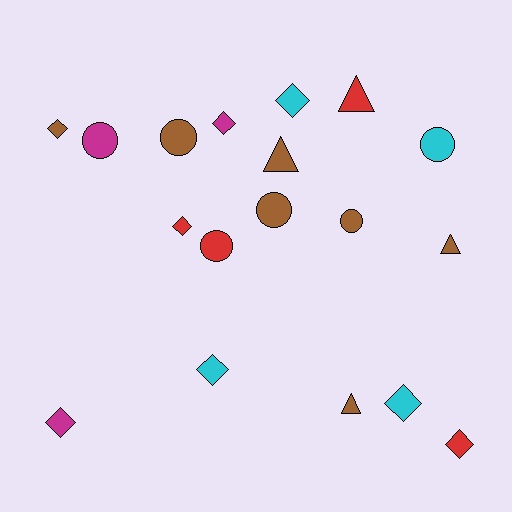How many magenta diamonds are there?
There are 2 magenta diamonds.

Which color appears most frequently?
Brown, with 7 objects.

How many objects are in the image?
There are 18 objects.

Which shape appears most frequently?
Diamond, with 8 objects.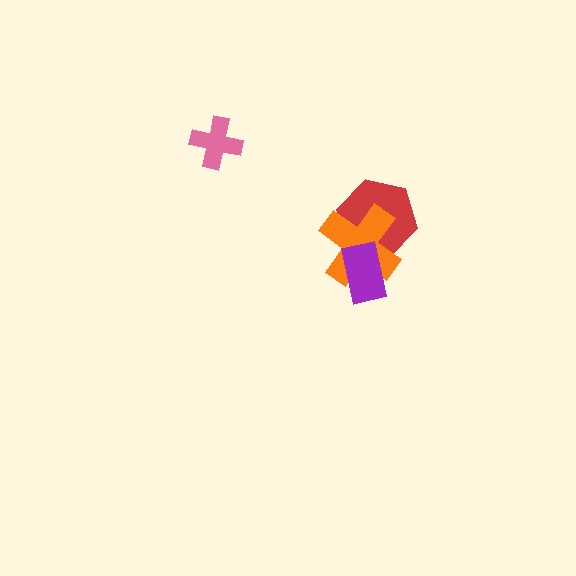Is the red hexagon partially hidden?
Yes, it is partially covered by another shape.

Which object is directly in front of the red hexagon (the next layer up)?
The orange cross is directly in front of the red hexagon.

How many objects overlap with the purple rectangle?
2 objects overlap with the purple rectangle.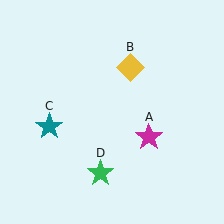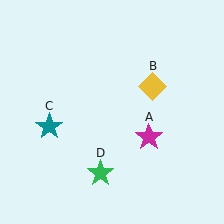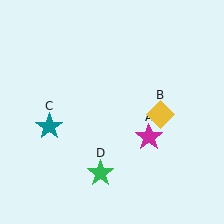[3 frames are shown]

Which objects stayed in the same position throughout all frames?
Magenta star (object A) and teal star (object C) and green star (object D) remained stationary.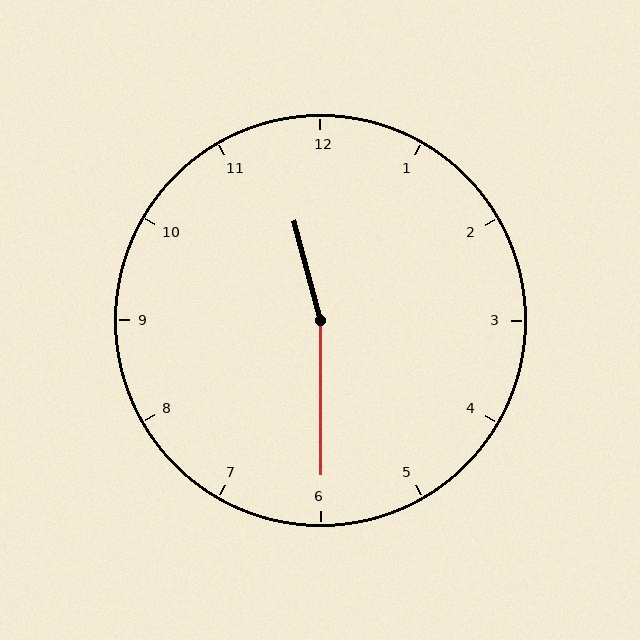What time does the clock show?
11:30.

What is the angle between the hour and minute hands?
Approximately 165 degrees.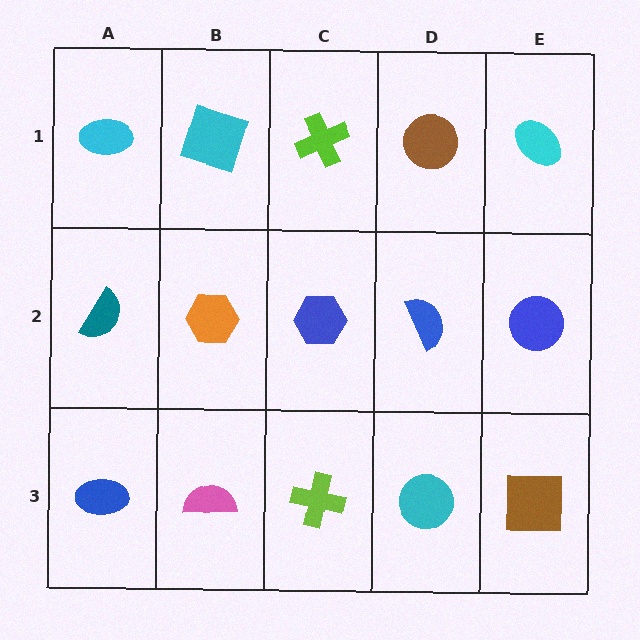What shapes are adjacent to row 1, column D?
A blue semicircle (row 2, column D), a lime cross (row 1, column C), a cyan ellipse (row 1, column E).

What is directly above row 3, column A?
A teal semicircle.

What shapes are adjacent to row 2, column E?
A cyan ellipse (row 1, column E), a brown square (row 3, column E), a blue semicircle (row 2, column D).